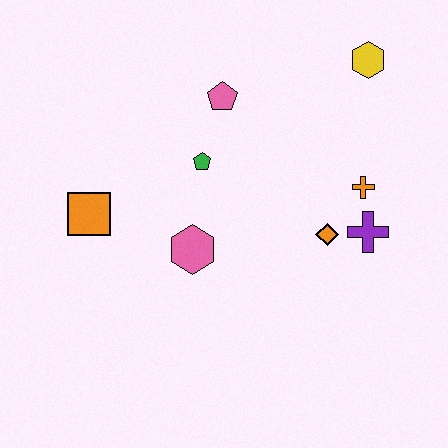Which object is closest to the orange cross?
The purple cross is closest to the orange cross.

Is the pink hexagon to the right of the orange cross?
No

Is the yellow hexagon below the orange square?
No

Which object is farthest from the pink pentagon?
The purple cross is farthest from the pink pentagon.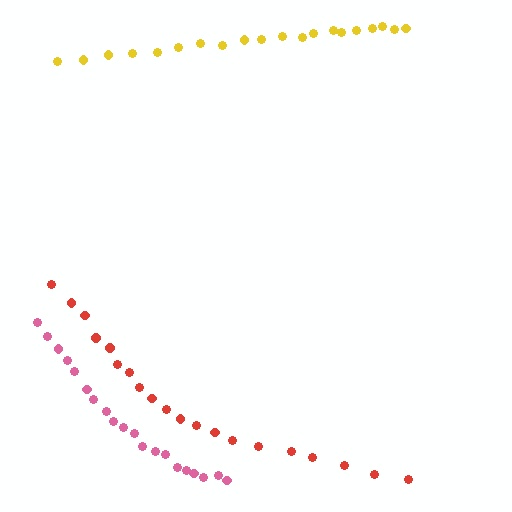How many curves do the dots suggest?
There are 3 distinct paths.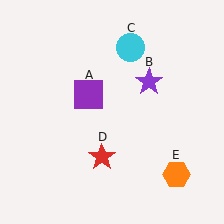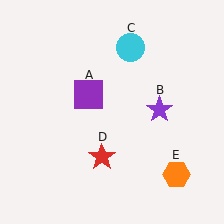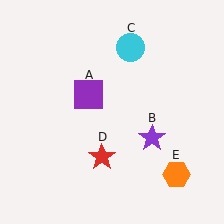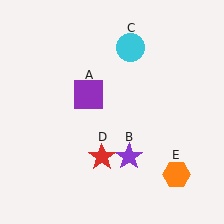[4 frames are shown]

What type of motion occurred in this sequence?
The purple star (object B) rotated clockwise around the center of the scene.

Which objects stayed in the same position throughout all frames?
Purple square (object A) and cyan circle (object C) and red star (object D) and orange hexagon (object E) remained stationary.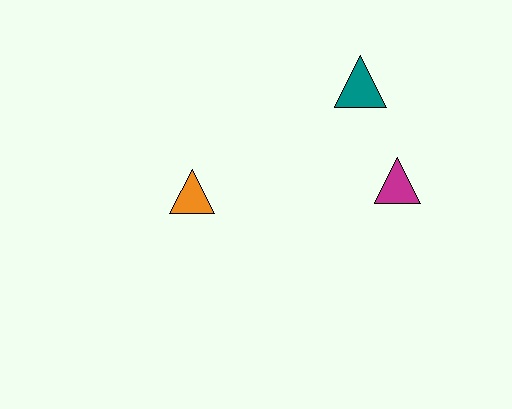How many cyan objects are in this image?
There are no cyan objects.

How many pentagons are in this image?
There are no pentagons.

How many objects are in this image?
There are 3 objects.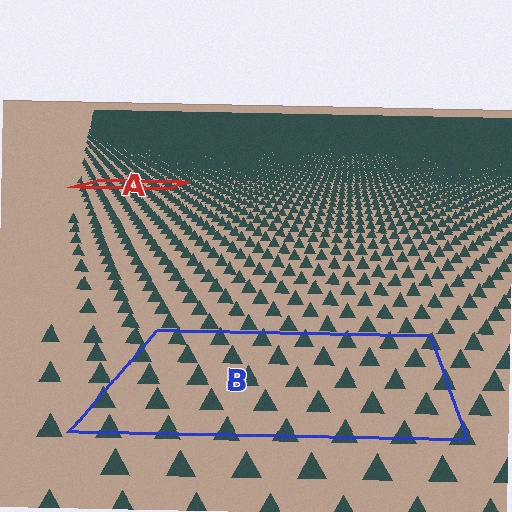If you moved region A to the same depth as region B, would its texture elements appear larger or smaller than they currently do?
They would appear larger. At a closer depth, the same texture elements are projected at a bigger on-screen size.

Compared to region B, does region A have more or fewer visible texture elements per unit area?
Region A has more texture elements per unit area — they are packed more densely because it is farther away.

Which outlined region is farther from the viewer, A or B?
Region A is farther from the viewer — the texture elements inside it appear smaller and more densely packed.